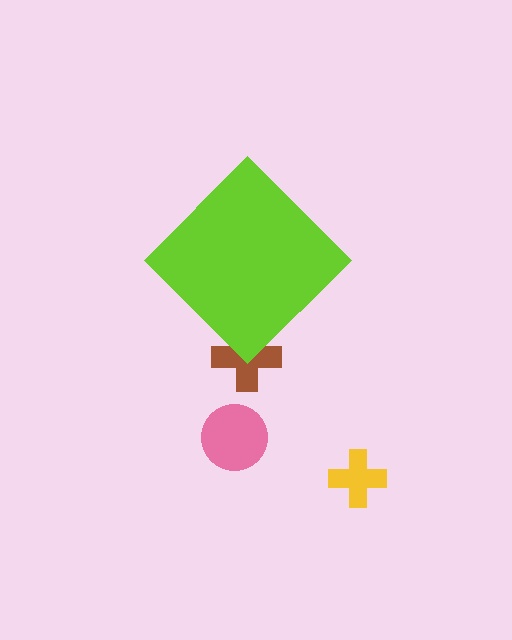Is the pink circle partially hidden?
No, the pink circle is fully visible.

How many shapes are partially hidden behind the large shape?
1 shape is partially hidden.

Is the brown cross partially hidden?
Yes, the brown cross is partially hidden behind the lime diamond.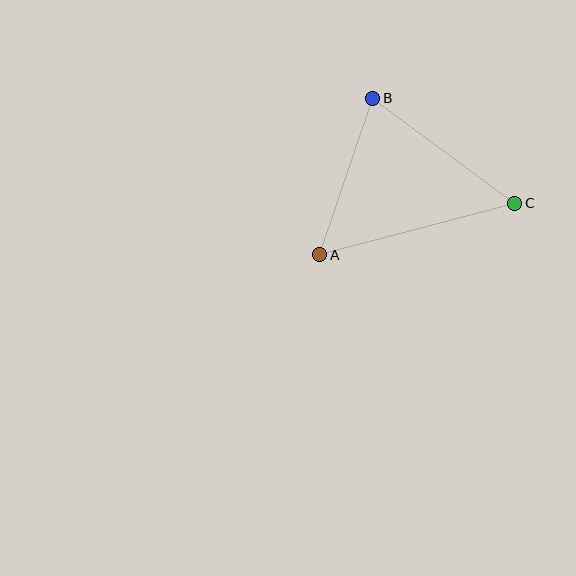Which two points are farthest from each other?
Points A and C are farthest from each other.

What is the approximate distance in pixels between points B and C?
The distance between B and C is approximately 177 pixels.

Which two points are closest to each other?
Points A and B are closest to each other.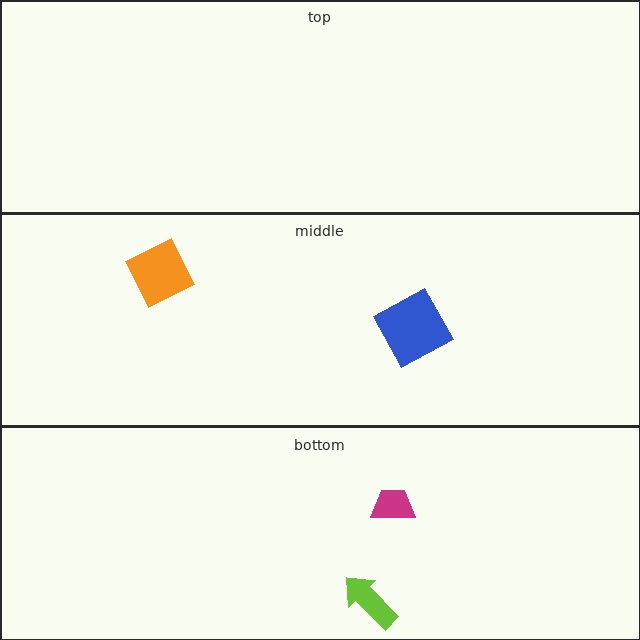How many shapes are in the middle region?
2.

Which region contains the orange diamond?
The middle region.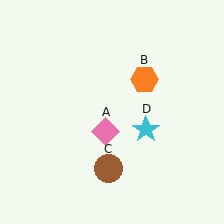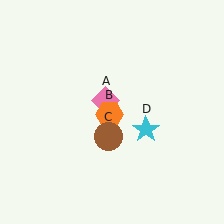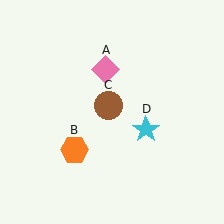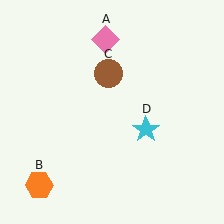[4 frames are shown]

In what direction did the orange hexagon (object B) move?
The orange hexagon (object B) moved down and to the left.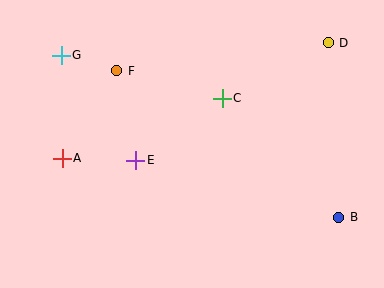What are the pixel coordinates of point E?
Point E is at (136, 160).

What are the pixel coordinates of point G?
Point G is at (62, 56).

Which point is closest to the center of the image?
Point C at (223, 98) is closest to the center.